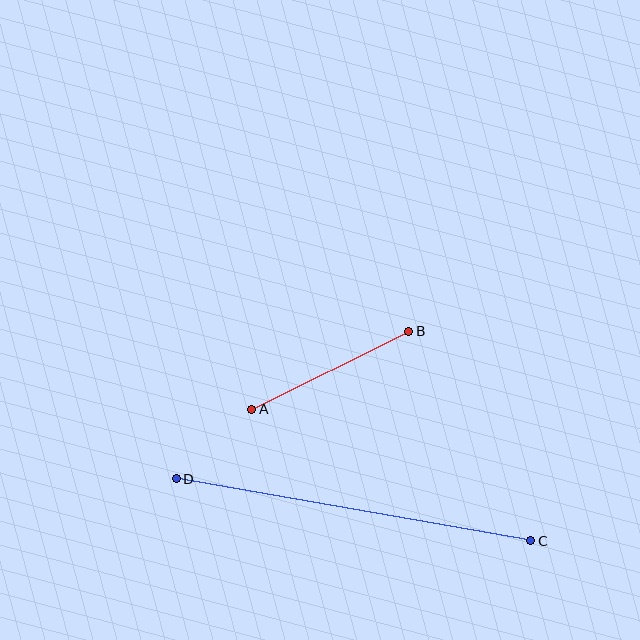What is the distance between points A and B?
The distance is approximately 176 pixels.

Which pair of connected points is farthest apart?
Points C and D are farthest apart.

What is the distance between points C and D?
The distance is approximately 360 pixels.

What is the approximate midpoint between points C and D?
The midpoint is at approximately (354, 510) pixels.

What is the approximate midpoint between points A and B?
The midpoint is at approximately (330, 370) pixels.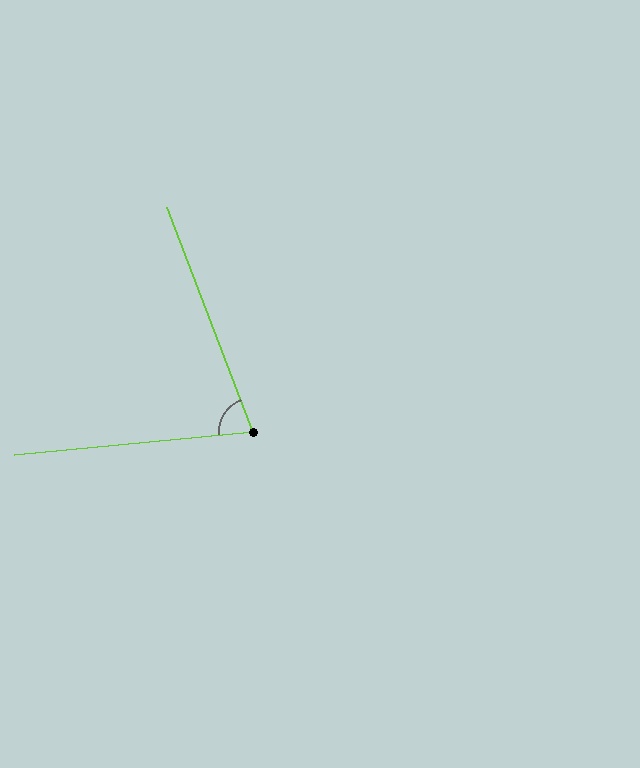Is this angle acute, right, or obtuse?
It is acute.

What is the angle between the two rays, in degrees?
Approximately 75 degrees.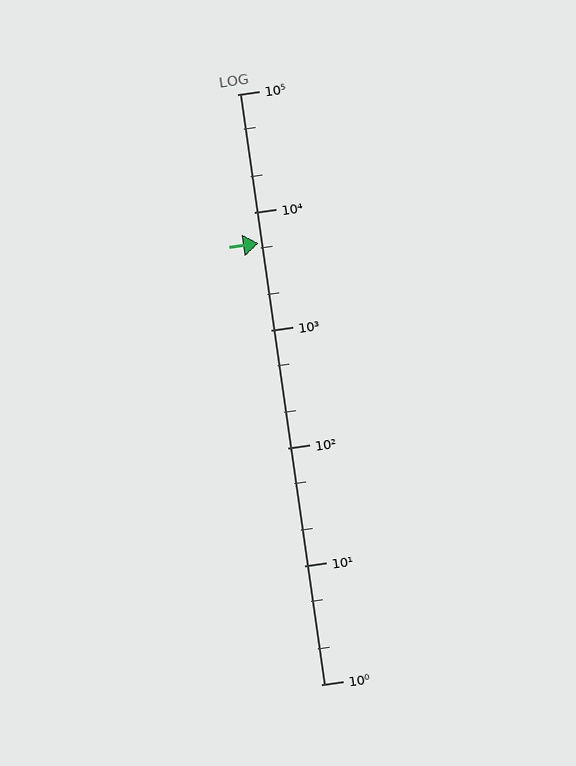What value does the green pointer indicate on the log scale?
The pointer indicates approximately 5500.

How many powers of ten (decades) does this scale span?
The scale spans 5 decades, from 1 to 100000.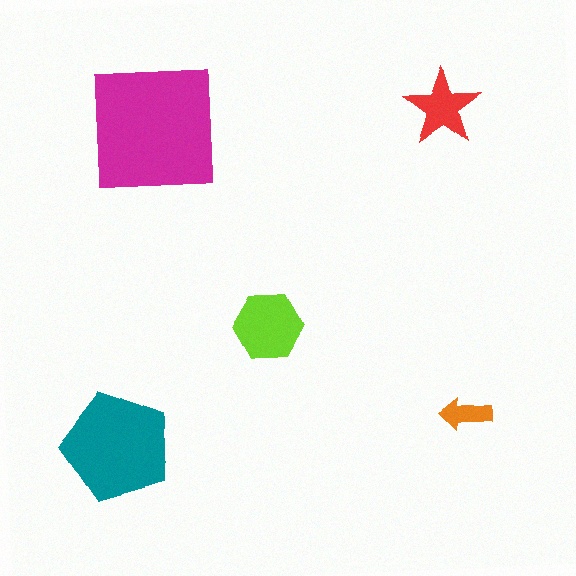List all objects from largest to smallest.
The magenta square, the teal pentagon, the lime hexagon, the red star, the orange arrow.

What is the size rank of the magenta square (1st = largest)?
1st.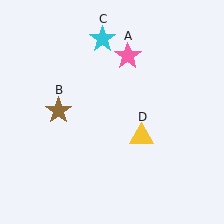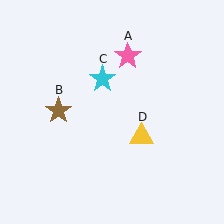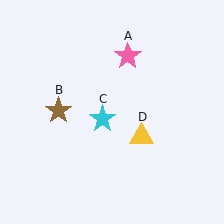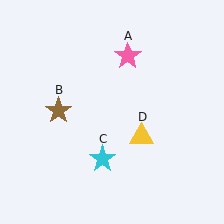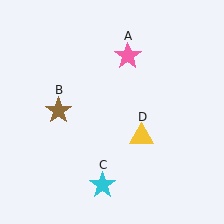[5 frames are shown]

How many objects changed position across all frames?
1 object changed position: cyan star (object C).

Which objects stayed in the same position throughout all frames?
Pink star (object A) and brown star (object B) and yellow triangle (object D) remained stationary.